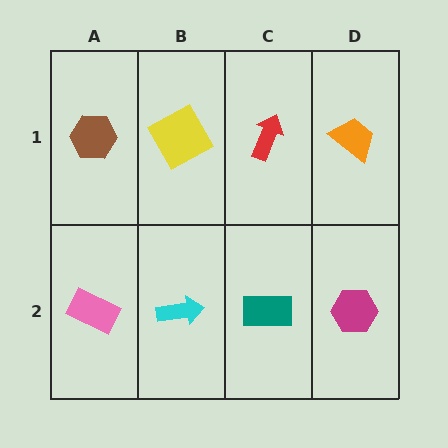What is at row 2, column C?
A teal rectangle.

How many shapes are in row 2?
4 shapes.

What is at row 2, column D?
A magenta hexagon.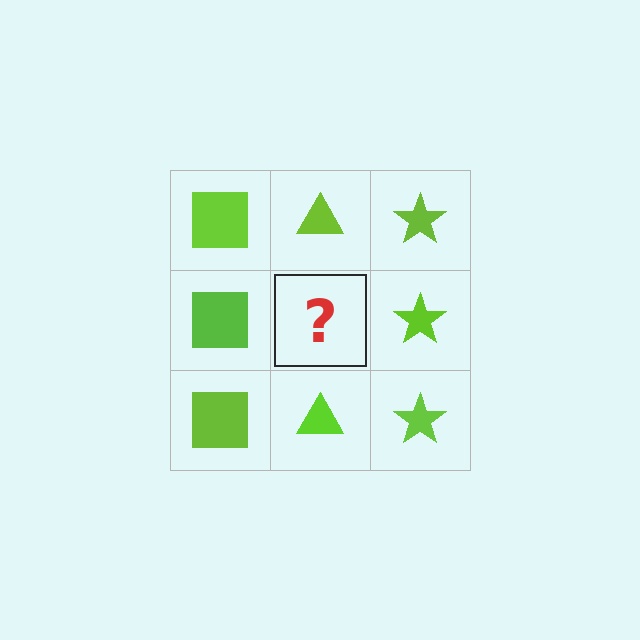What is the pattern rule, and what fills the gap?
The rule is that each column has a consistent shape. The gap should be filled with a lime triangle.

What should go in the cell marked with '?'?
The missing cell should contain a lime triangle.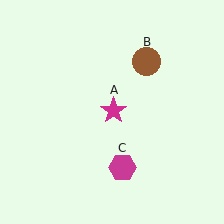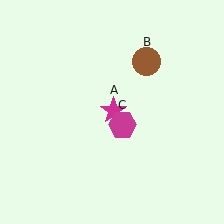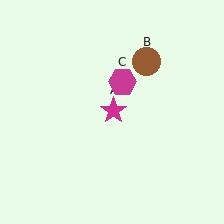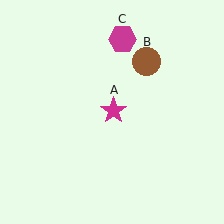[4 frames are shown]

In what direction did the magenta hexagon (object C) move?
The magenta hexagon (object C) moved up.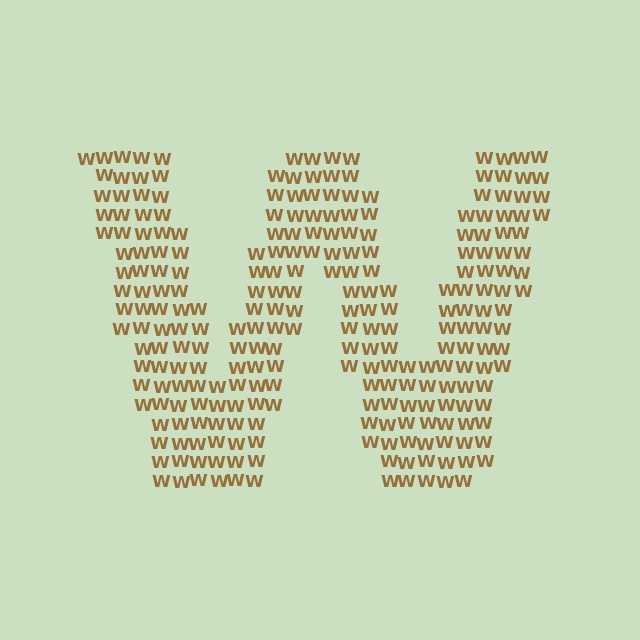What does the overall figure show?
The overall figure shows the letter W.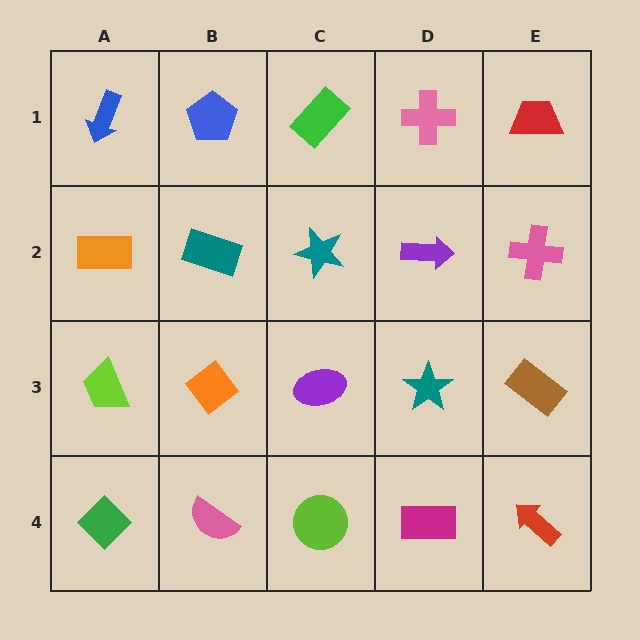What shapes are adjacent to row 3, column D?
A purple arrow (row 2, column D), a magenta rectangle (row 4, column D), a purple ellipse (row 3, column C), a brown rectangle (row 3, column E).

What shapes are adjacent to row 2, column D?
A pink cross (row 1, column D), a teal star (row 3, column D), a teal star (row 2, column C), a pink cross (row 2, column E).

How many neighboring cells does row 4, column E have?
2.